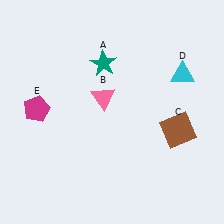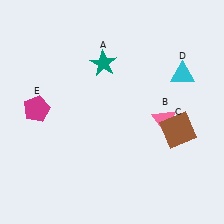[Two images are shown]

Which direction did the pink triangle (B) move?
The pink triangle (B) moved right.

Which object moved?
The pink triangle (B) moved right.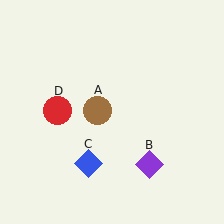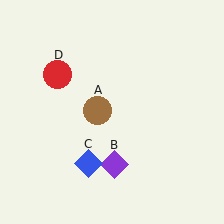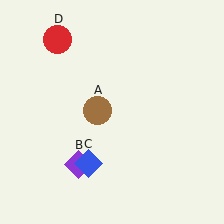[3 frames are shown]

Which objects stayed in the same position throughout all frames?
Brown circle (object A) and blue diamond (object C) remained stationary.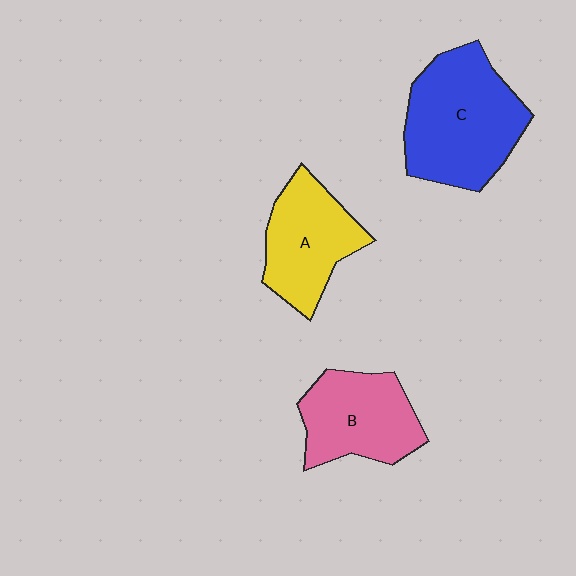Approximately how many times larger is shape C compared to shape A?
Approximately 1.4 times.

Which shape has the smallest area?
Shape A (yellow).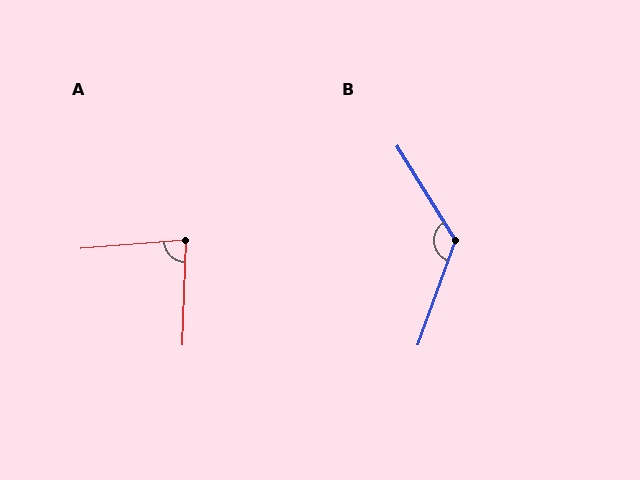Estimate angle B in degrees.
Approximately 128 degrees.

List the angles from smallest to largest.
A (83°), B (128°).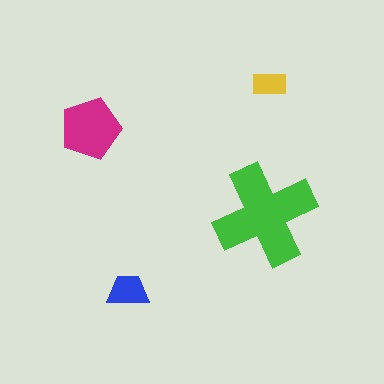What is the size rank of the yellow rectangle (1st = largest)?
4th.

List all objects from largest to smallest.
The green cross, the magenta pentagon, the blue trapezoid, the yellow rectangle.